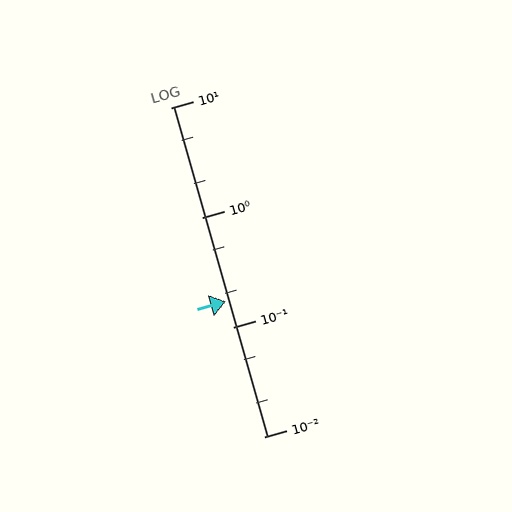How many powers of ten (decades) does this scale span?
The scale spans 3 decades, from 0.01 to 10.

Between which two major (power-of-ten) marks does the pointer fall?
The pointer is between 0.1 and 1.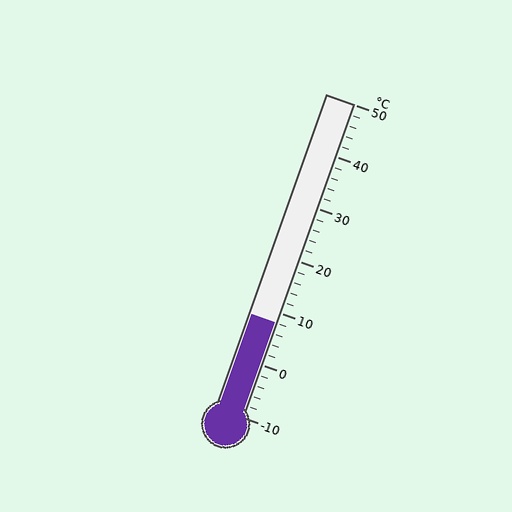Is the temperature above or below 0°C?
The temperature is above 0°C.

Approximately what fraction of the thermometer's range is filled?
The thermometer is filled to approximately 30% of its range.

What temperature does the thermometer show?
The thermometer shows approximately 8°C.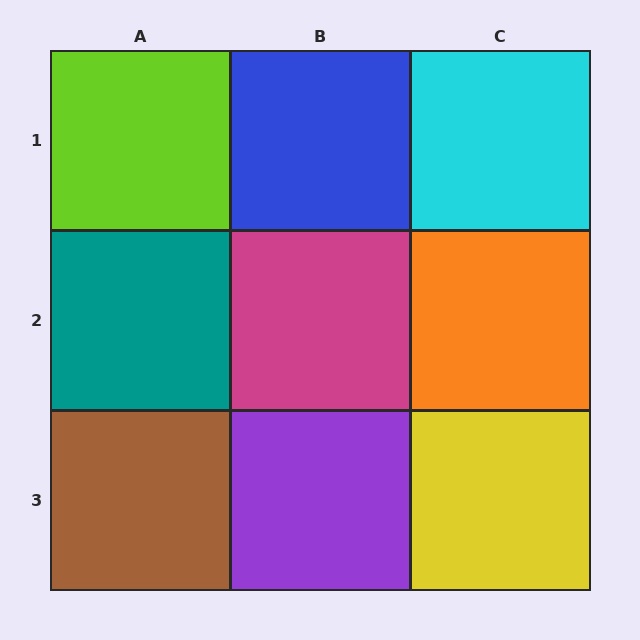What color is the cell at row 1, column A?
Lime.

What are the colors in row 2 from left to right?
Teal, magenta, orange.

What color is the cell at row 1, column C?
Cyan.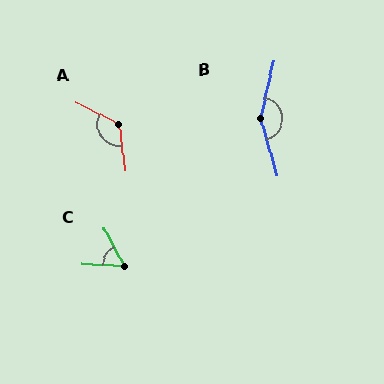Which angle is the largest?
B, at approximately 151 degrees.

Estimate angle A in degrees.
Approximately 124 degrees.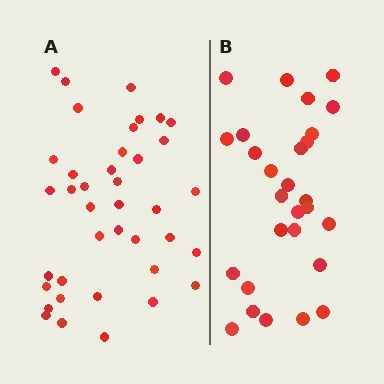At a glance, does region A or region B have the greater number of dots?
Region A (the left region) has more dots.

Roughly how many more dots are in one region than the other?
Region A has roughly 12 or so more dots than region B.